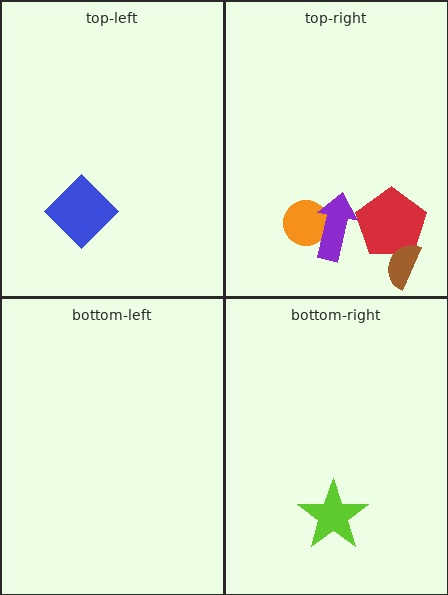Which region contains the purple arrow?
The top-right region.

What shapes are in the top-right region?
The orange circle, the red pentagon, the brown semicircle, the purple arrow.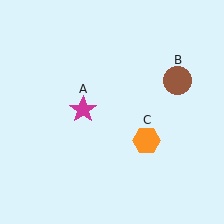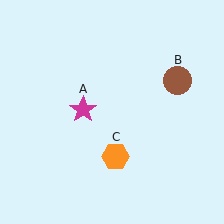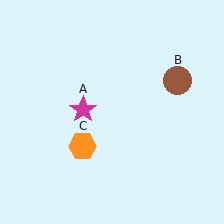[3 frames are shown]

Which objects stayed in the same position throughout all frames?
Magenta star (object A) and brown circle (object B) remained stationary.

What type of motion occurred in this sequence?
The orange hexagon (object C) rotated clockwise around the center of the scene.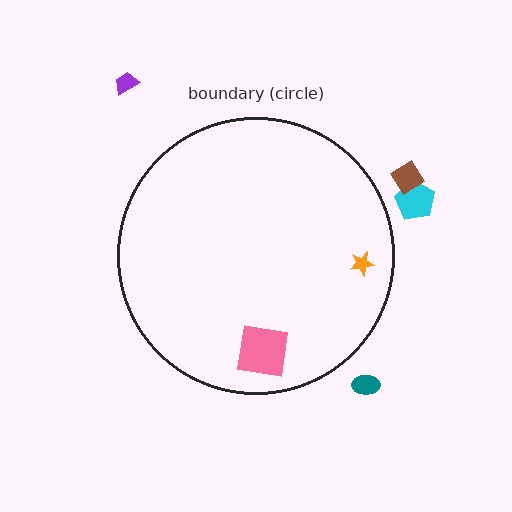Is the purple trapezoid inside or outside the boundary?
Outside.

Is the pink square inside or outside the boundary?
Inside.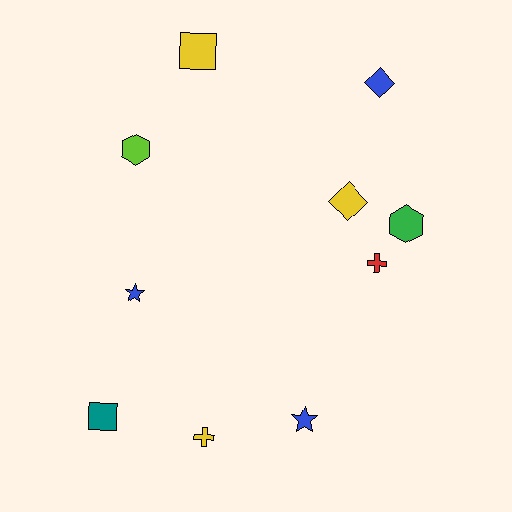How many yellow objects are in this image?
There are 3 yellow objects.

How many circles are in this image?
There are no circles.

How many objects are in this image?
There are 10 objects.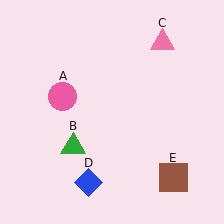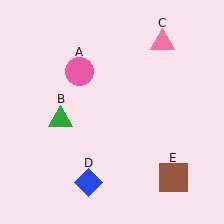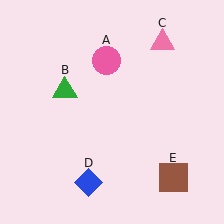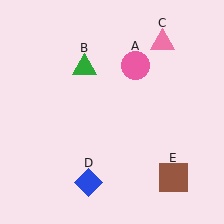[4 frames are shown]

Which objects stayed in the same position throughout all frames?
Pink triangle (object C) and blue diamond (object D) and brown square (object E) remained stationary.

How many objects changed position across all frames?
2 objects changed position: pink circle (object A), green triangle (object B).